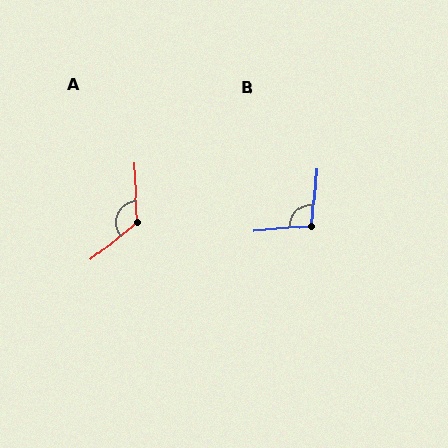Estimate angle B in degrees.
Approximately 99 degrees.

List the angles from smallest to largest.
B (99°), A (126°).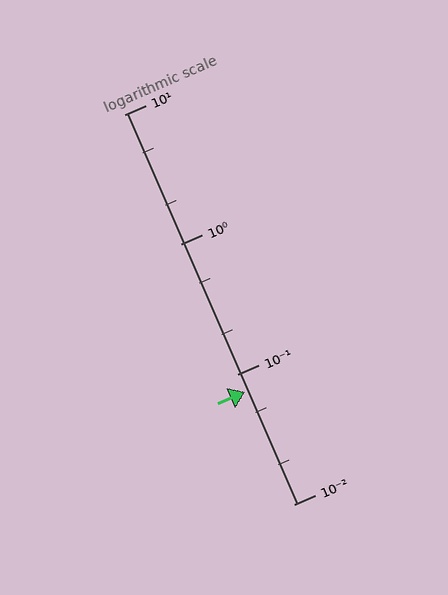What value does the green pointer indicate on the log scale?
The pointer indicates approximately 0.073.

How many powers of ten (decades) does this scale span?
The scale spans 3 decades, from 0.01 to 10.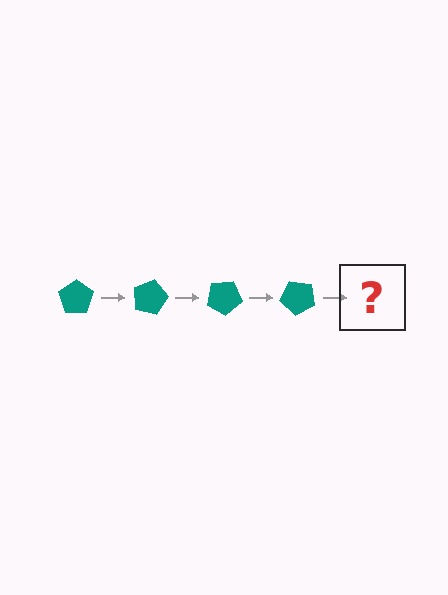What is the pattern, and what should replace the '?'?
The pattern is that the pentagon rotates 15 degrees each step. The '?' should be a teal pentagon rotated 60 degrees.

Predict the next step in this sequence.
The next step is a teal pentagon rotated 60 degrees.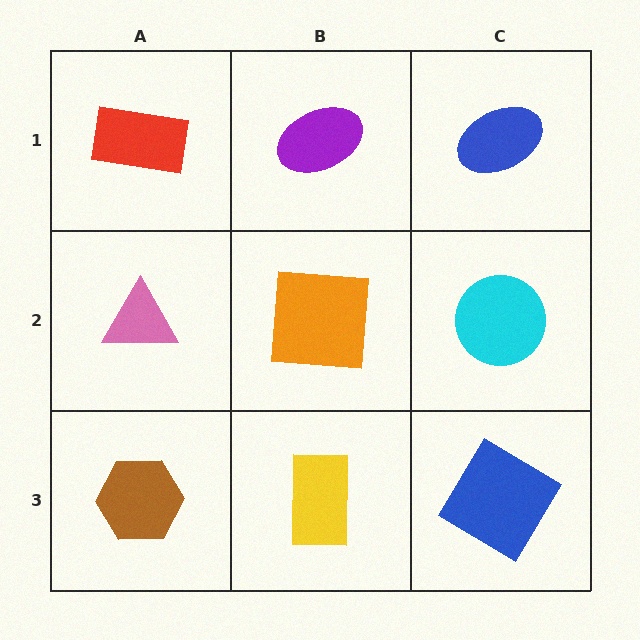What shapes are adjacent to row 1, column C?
A cyan circle (row 2, column C), a purple ellipse (row 1, column B).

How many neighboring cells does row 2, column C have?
3.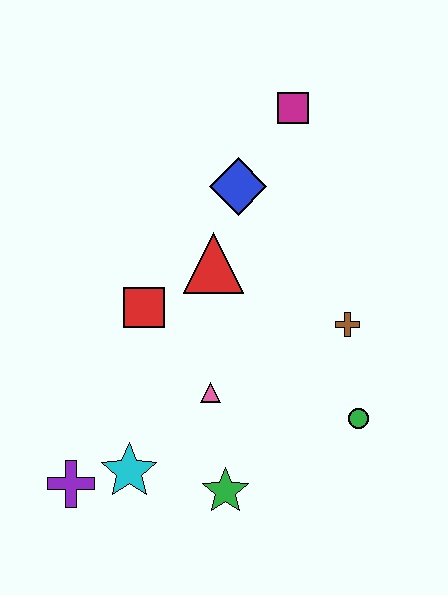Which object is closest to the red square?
The red triangle is closest to the red square.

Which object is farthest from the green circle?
The magenta square is farthest from the green circle.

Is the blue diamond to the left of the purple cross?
No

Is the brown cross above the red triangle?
No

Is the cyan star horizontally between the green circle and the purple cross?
Yes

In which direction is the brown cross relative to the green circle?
The brown cross is above the green circle.